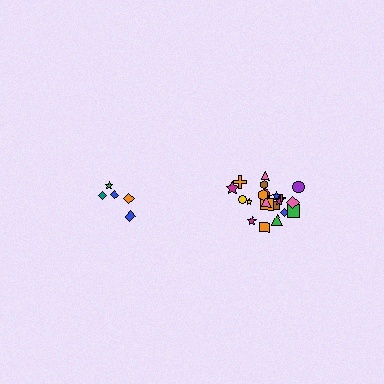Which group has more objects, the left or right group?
The right group.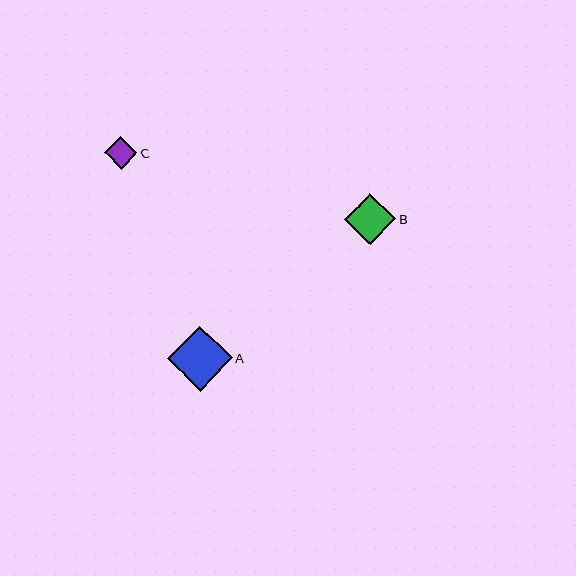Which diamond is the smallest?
Diamond C is the smallest with a size of approximately 32 pixels.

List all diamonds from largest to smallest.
From largest to smallest: A, B, C.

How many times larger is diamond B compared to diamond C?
Diamond B is approximately 1.6 times the size of diamond C.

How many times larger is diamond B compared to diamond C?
Diamond B is approximately 1.6 times the size of diamond C.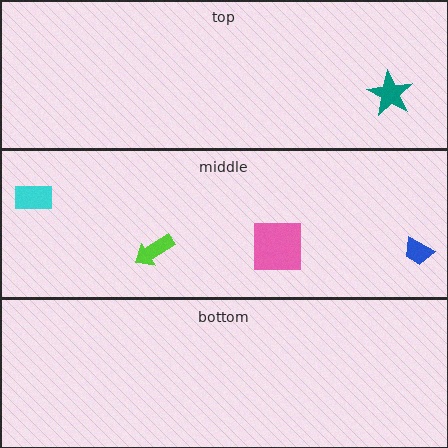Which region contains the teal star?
The top region.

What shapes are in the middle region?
The cyan rectangle, the pink square, the lime arrow, the blue trapezoid.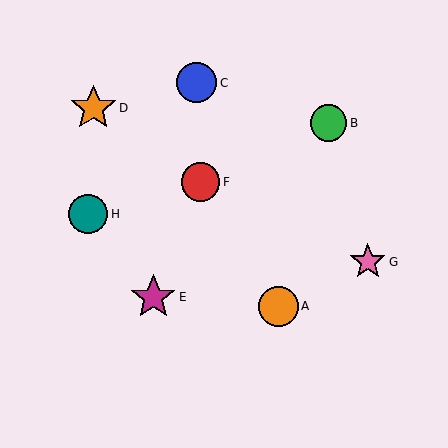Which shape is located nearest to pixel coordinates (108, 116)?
The orange star (labeled D) at (93, 108) is nearest to that location.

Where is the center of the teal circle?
The center of the teal circle is at (88, 214).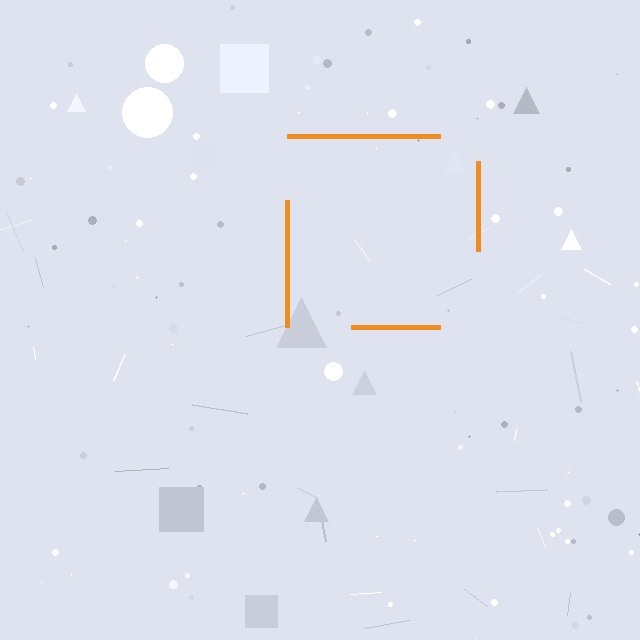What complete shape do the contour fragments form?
The contour fragments form a square.